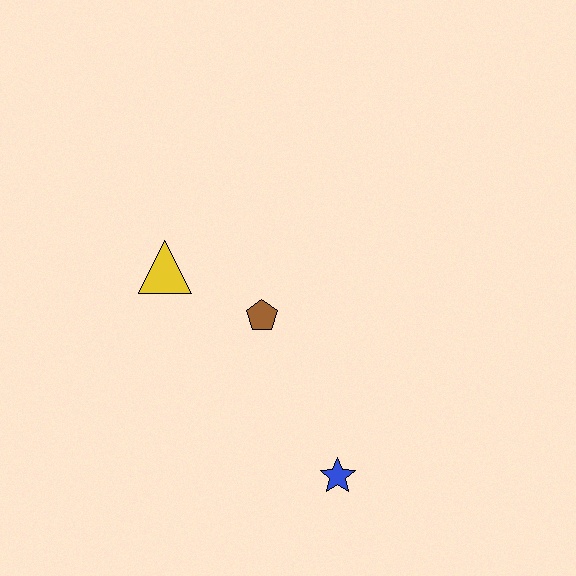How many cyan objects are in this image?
There are no cyan objects.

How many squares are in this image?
There are no squares.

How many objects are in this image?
There are 3 objects.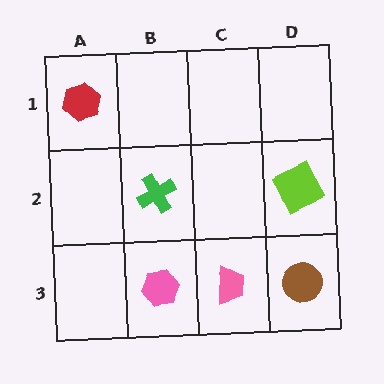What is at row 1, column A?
A red hexagon.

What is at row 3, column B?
A pink hexagon.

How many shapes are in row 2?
2 shapes.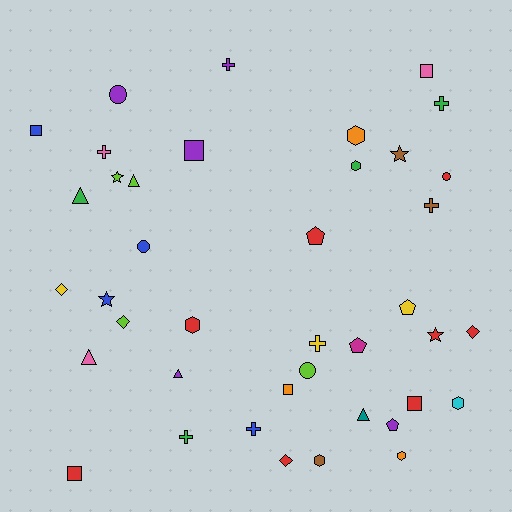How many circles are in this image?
There are 4 circles.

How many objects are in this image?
There are 40 objects.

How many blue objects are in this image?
There are 4 blue objects.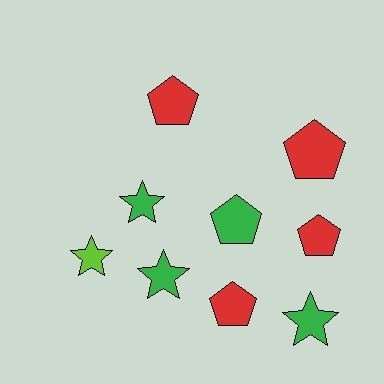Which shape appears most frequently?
Pentagon, with 5 objects.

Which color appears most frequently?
Red, with 4 objects.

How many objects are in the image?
There are 9 objects.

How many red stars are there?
There are no red stars.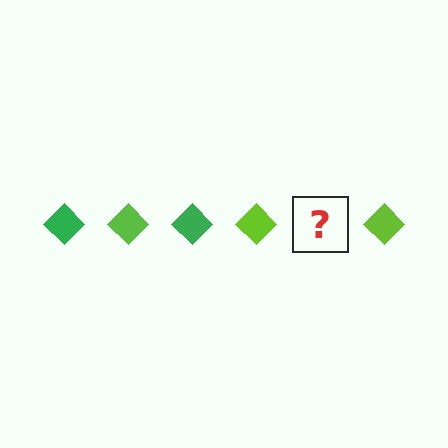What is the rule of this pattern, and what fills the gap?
The rule is that the pattern cycles through green, lime diamonds. The gap should be filled with a green diamond.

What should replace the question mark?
The question mark should be replaced with a green diamond.